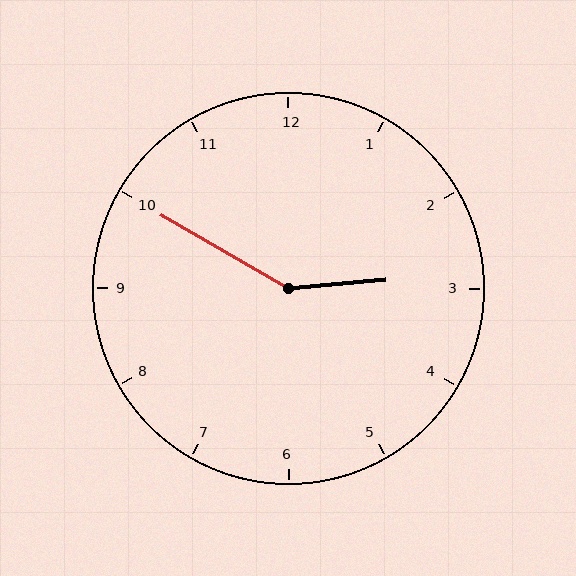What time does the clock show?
2:50.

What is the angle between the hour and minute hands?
Approximately 145 degrees.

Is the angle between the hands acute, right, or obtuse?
It is obtuse.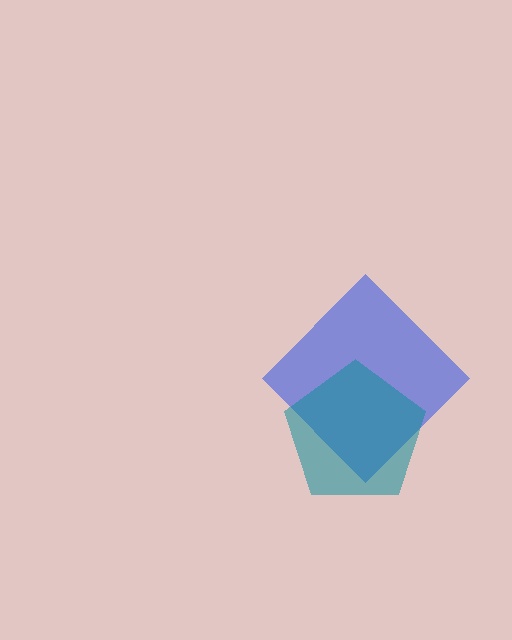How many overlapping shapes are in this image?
There are 2 overlapping shapes in the image.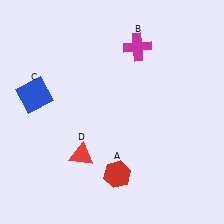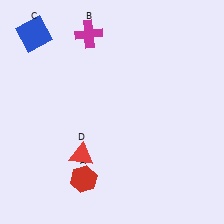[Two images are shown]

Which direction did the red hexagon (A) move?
The red hexagon (A) moved left.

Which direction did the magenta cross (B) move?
The magenta cross (B) moved left.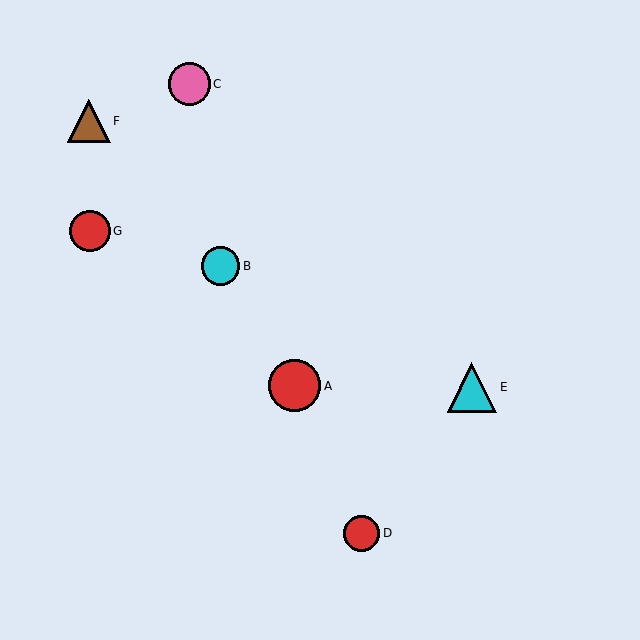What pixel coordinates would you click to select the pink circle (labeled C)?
Click at (189, 84) to select the pink circle C.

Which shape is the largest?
The red circle (labeled A) is the largest.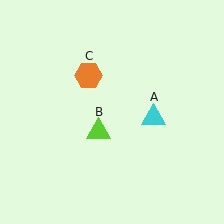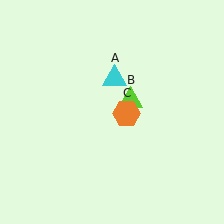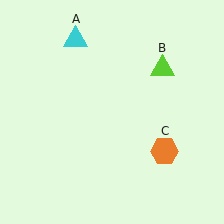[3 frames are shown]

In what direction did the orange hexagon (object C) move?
The orange hexagon (object C) moved down and to the right.